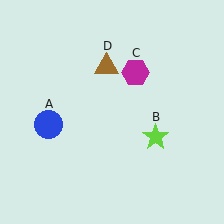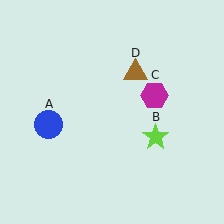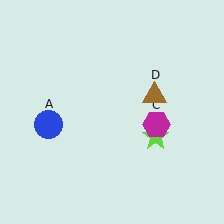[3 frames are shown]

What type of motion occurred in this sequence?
The magenta hexagon (object C), brown triangle (object D) rotated clockwise around the center of the scene.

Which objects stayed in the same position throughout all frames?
Blue circle (object A) and lime star (object B) remained stationary.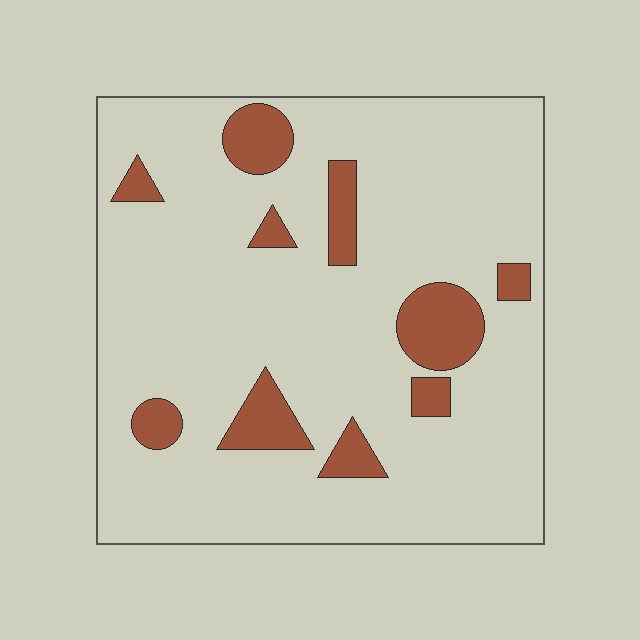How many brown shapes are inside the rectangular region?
10.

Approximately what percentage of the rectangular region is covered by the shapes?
Approximately 15%.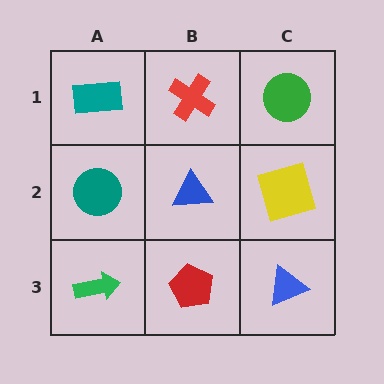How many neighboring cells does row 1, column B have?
3.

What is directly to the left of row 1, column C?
A red cross.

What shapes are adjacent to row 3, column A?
A teal circle (row 2, column A), a red pentagon (row 3, column B).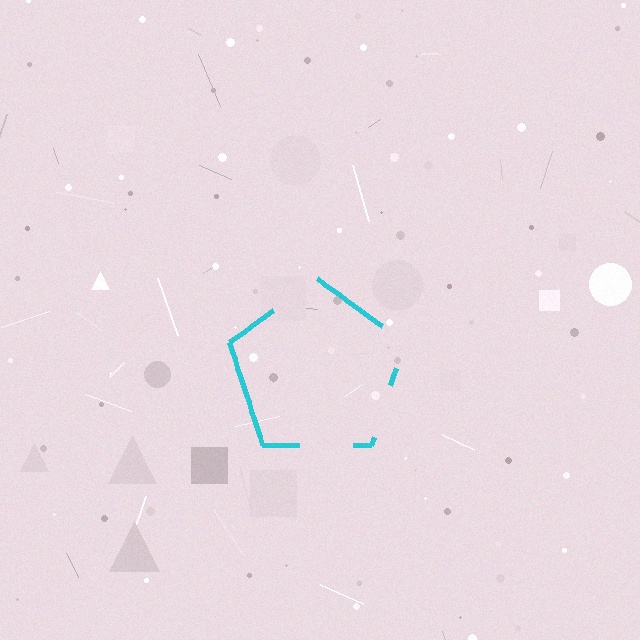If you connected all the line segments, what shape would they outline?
They would outline a pentagon.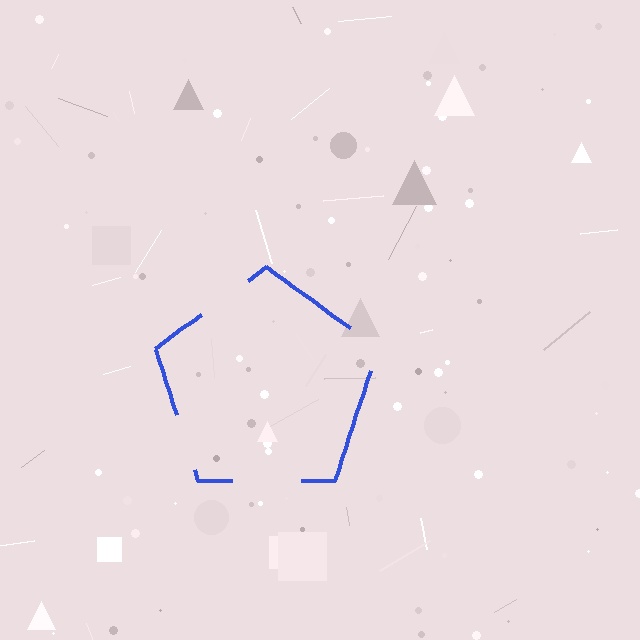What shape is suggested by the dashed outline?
The dashed outline suggests a pentagon.